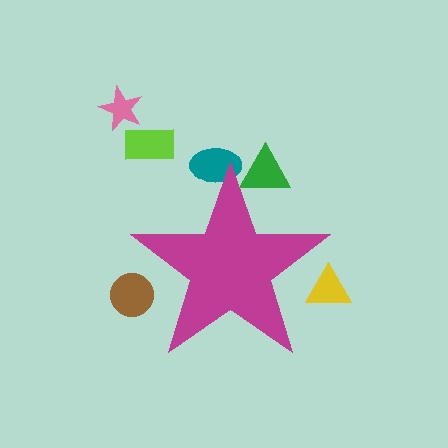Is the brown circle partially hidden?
Yes, the brown circle is partially hidden behind the magenta star.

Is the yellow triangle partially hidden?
Yes, the yellow triangle is partially hidden behind the magenta star.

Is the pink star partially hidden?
No, the pink star is fully visible.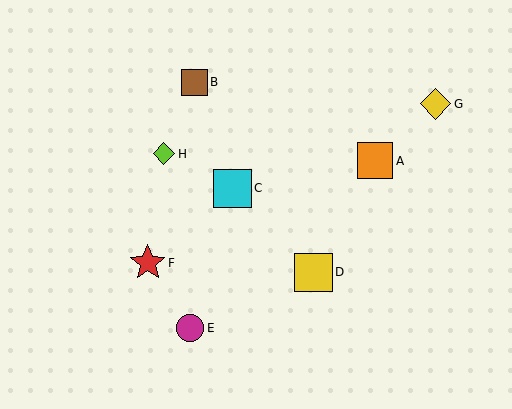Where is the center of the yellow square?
The center of the yellow square is at (313, 272).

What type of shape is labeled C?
Shape C is a cyan square.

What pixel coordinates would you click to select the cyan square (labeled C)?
Click at (232, 188) to select the cyan square C.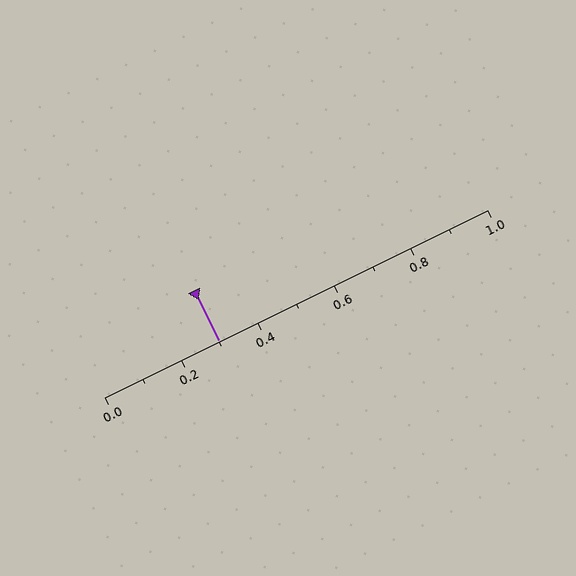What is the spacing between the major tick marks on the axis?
The major ticks are spaced 0.2 apart.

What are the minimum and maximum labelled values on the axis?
The axis runs from 0.0 to 1.0.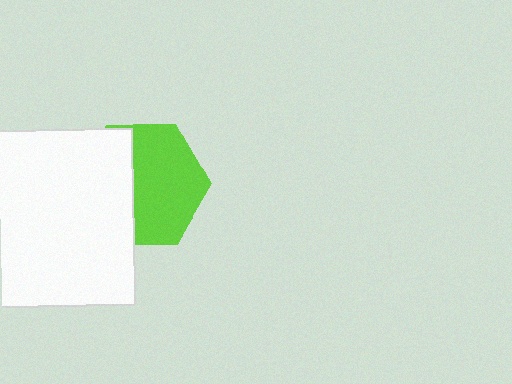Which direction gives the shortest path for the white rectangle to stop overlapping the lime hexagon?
Moving left gives the shortest separation.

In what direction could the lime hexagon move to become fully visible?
The lime hexagon could move right. That would shift it out from behind the white rectangle entirely.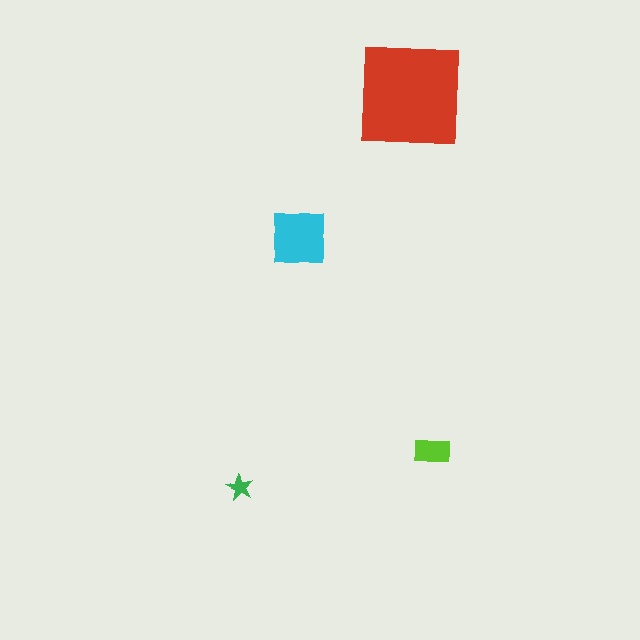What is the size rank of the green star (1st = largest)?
4th.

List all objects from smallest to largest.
The green star, the lime rectangle, the cyan square, the red square.